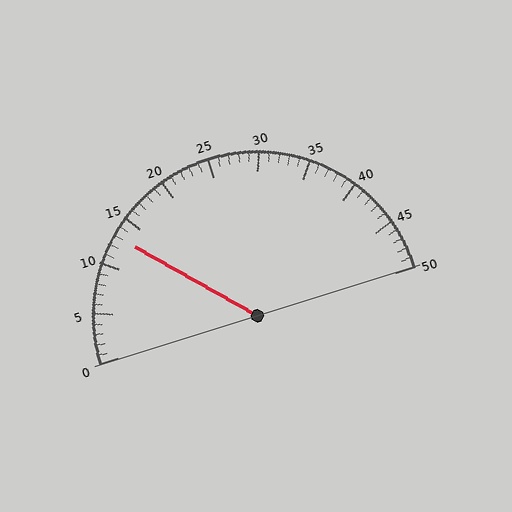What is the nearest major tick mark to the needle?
The nearest major tick mark is 15.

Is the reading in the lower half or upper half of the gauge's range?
The reading is in the lower half of the range (0 to 50).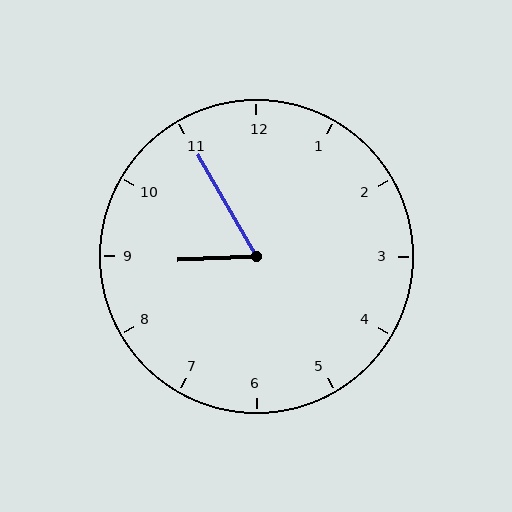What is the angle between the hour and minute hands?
Approximately 62 degrees.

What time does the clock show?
8:55.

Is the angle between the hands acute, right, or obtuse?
It is acute.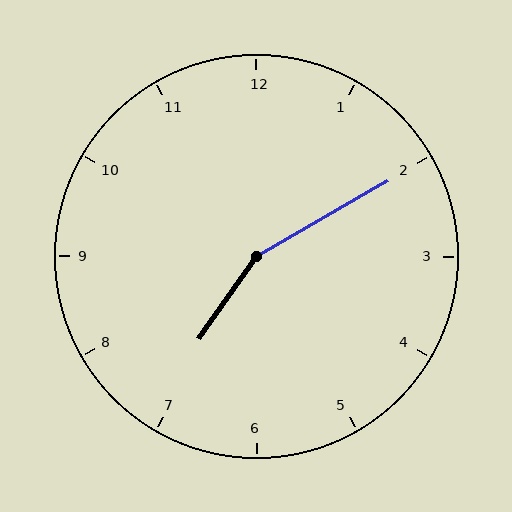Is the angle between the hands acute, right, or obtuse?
It is obtuse.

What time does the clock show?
7:10.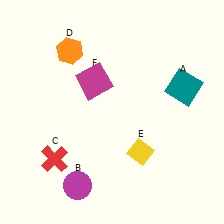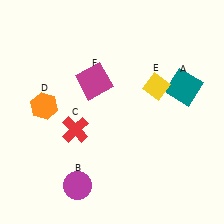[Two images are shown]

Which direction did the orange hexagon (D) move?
The orange hexagon (D) moved down.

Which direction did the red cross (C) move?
The red cross (C) moved up.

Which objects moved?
The objects that moved are: the red cross (C), the orange hexagon (D), the yellow diamond (E).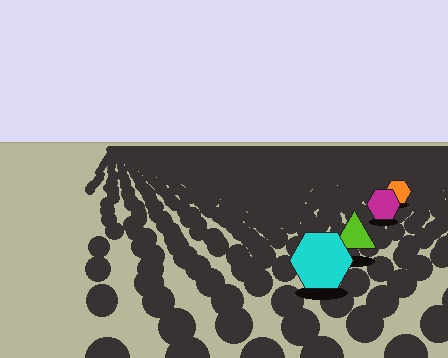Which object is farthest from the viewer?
The orange hexagon is farthest from the viewer. It appears smaller and the ground texture around it is denser.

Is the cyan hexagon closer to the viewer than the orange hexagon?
Yes. The cyan hexagon is closer — you can tell from the texture gradient: the ground texture is coarser near it.